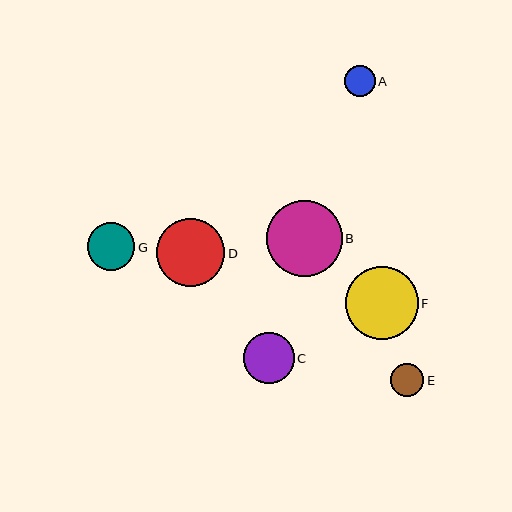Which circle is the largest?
Circle B is the largest with a size of approximately 76 pixels.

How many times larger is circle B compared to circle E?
Circle B is approximately 2.3 times the size of circle E.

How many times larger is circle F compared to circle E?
Circle F is approximately 2.2 times the size of circle E.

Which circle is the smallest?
Circle A is the smallest with a size of approximately 31 pixels.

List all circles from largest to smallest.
From largest to smallest: B, F, D, C, G, E, A.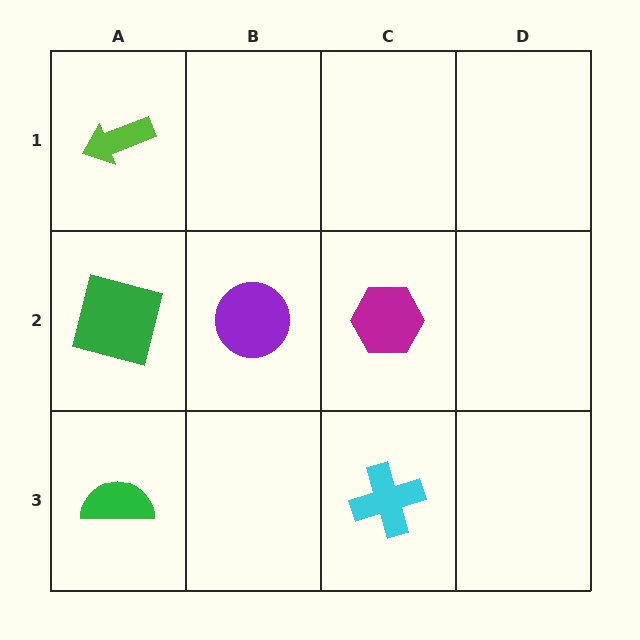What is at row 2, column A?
A green square.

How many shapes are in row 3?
2 shapes.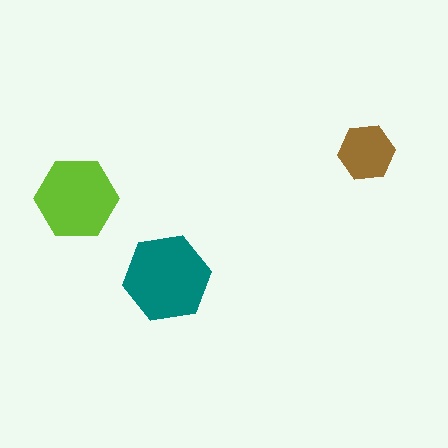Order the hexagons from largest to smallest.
the teal one, the lime one, the brown one.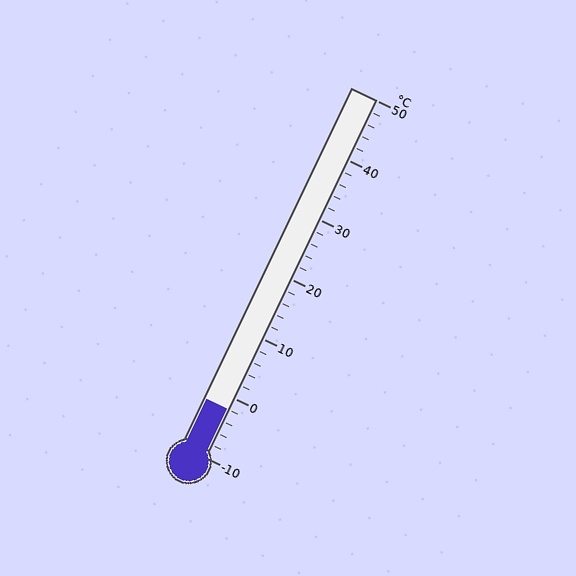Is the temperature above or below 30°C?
The temperature is below 30°C.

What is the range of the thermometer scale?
The thermometer scale ranges from -10°C to 50°C.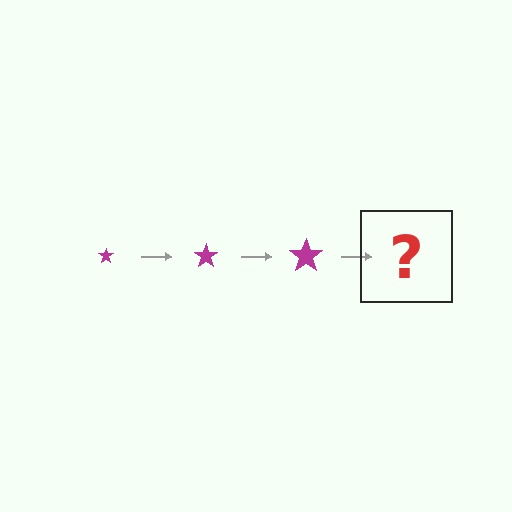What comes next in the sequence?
The next element should be a magenta star, larger than the previous one.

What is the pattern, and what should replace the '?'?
The pattern is that the star gets progressively larger each step. The '?' should be a magenta star, larger than the previous one.